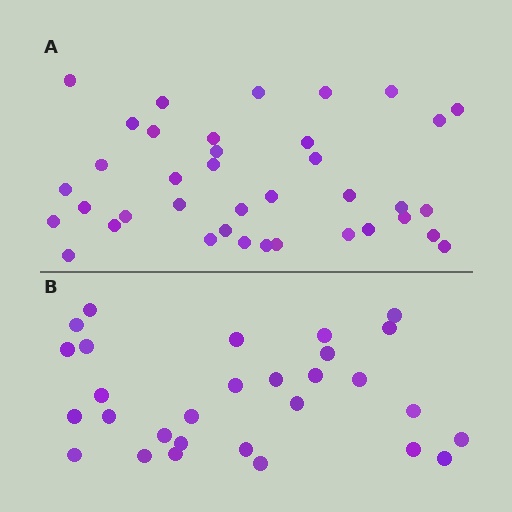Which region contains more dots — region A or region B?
Region A (the top region) has more dots.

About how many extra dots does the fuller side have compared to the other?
Region A has roughly 8 or so more dots than region B.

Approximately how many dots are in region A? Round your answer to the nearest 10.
About 40 dots. (The exact count is 38, which rounds to 40.)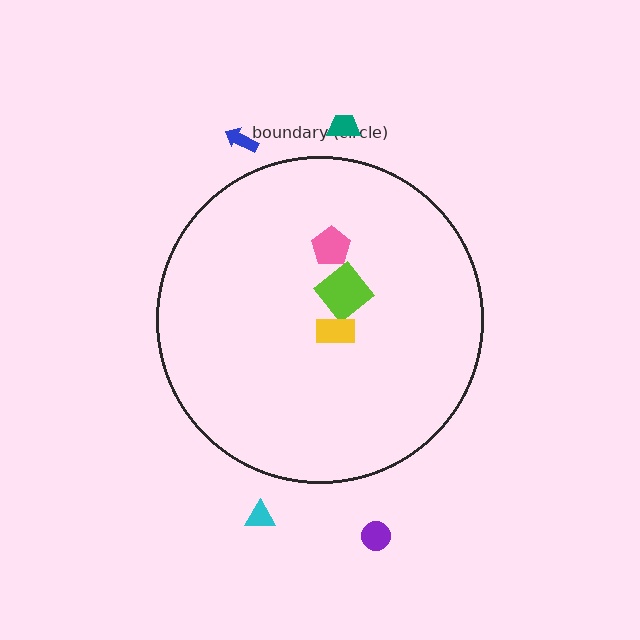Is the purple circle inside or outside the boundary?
Outside.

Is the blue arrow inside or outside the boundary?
Outside.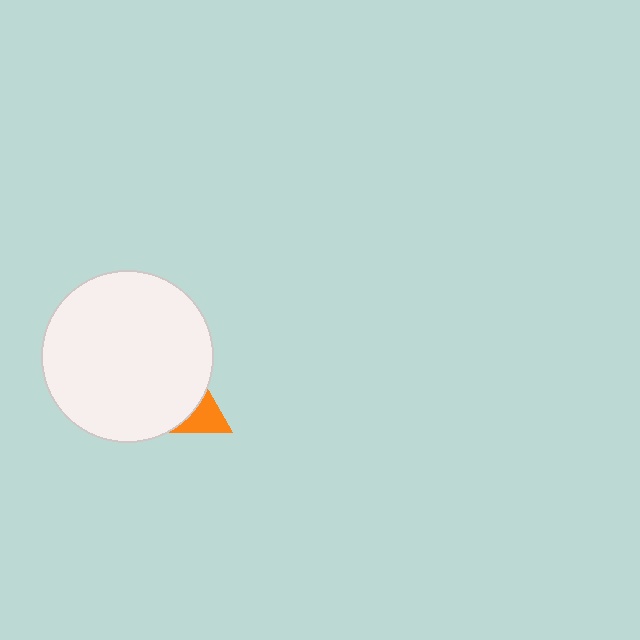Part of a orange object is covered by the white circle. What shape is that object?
It is a triangle.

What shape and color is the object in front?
The object in front is a white circle.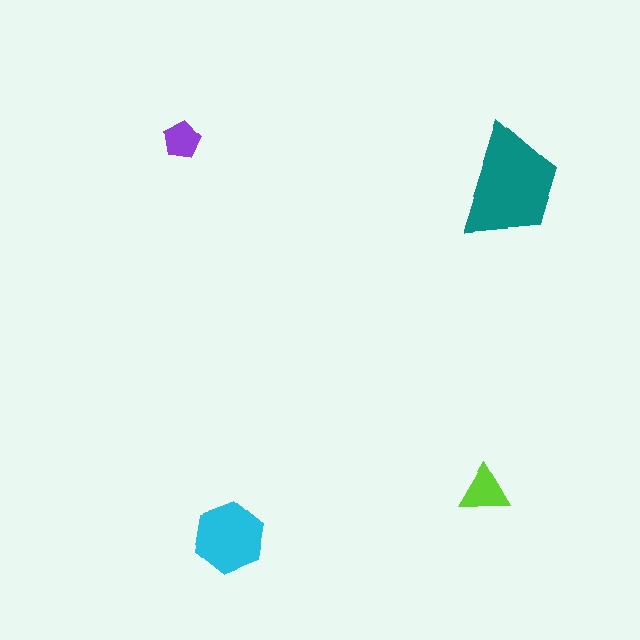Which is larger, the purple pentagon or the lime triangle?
The lime triangle.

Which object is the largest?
The teal trapezoid.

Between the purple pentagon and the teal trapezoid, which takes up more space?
The teal trapezoid.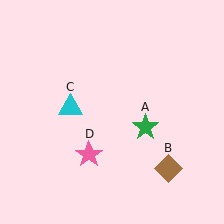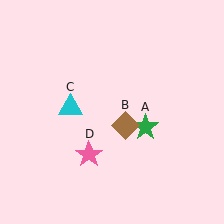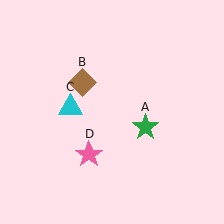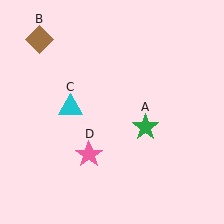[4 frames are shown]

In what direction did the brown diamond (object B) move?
The brown diamond (object B) moved up and to the left.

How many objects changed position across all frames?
1 object changed position: brown diamond (object B).